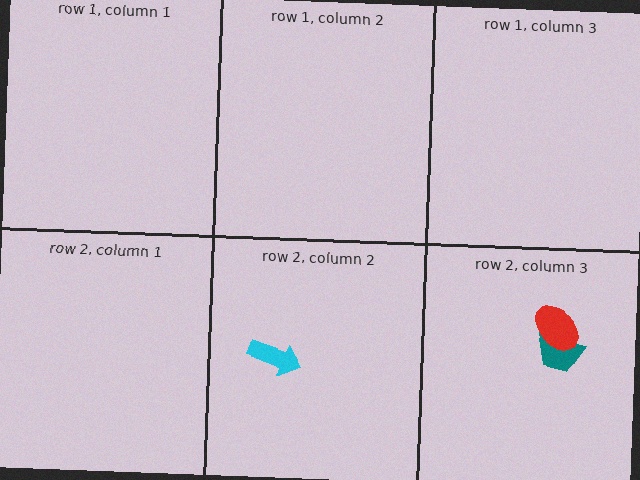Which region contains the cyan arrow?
The row 2, column 2 region.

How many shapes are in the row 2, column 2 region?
1.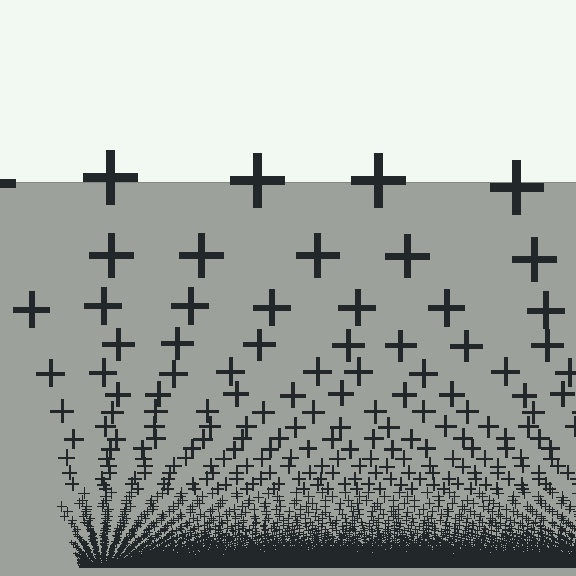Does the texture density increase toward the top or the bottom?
Density increases toward the bottom.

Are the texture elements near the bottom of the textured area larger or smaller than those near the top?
Smaller. The gradient is inverted — elements near the bottom are smaller and denser.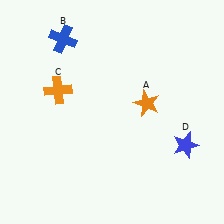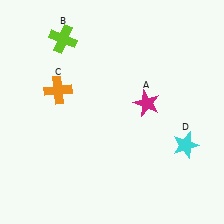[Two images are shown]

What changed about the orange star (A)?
In Image 1, A is orange. In Image 2, it changed to magenta.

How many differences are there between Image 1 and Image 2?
There are 3 differences between the two images.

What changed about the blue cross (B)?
In Image 1, B is blue. In Image 2, it changed to lime.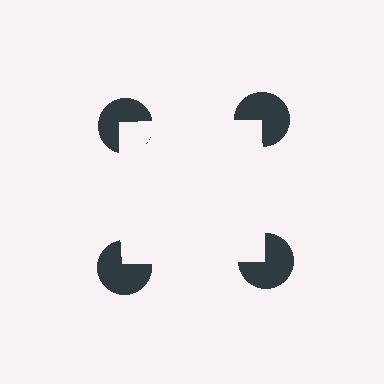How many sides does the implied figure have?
4 sides.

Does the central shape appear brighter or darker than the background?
It typically appears slightly brighter than the background, even though no actual brightness change is drawn.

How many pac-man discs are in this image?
There are 4 — one at each vertex of the illusory square.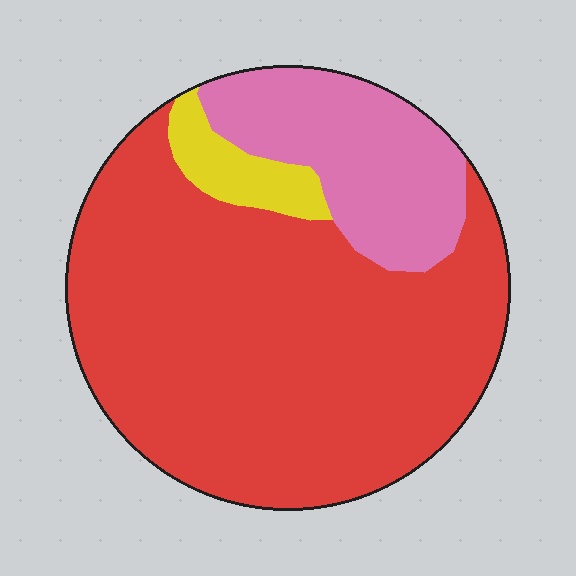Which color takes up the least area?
Yellow, at roughly 5%.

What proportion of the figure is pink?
Pink covers 21% of the figure.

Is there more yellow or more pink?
Pink.